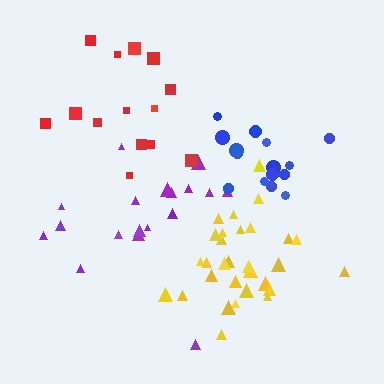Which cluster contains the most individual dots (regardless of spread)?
Yellow (31).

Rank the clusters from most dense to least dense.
yellow, blue, purple, red.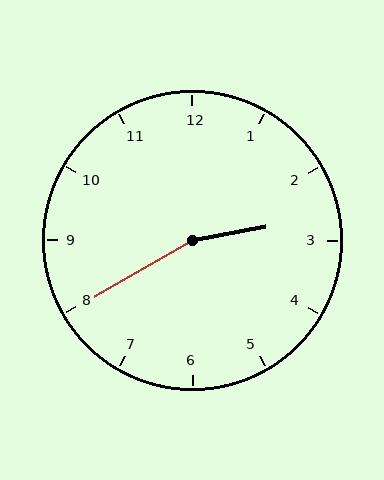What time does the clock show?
2:40.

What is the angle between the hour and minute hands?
Approximately 160 degrees.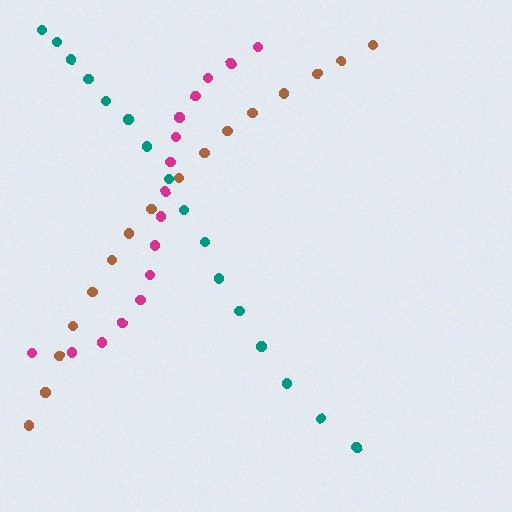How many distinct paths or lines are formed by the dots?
There are 3 distinct paths.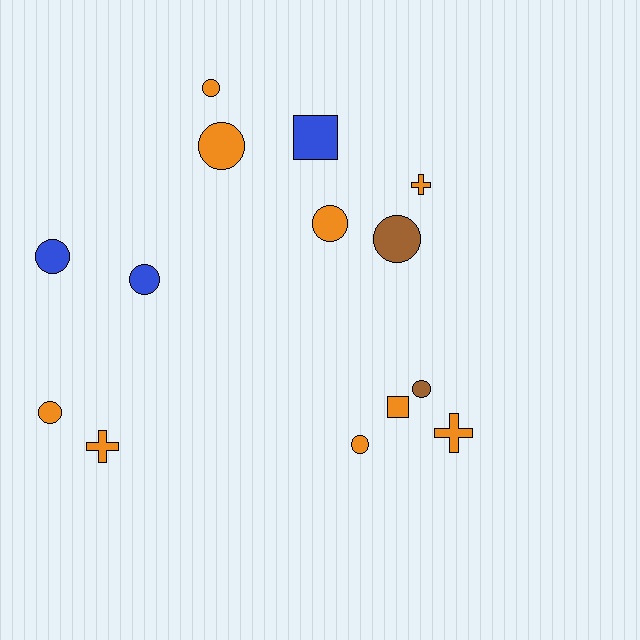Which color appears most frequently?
Orange, with 9 objects.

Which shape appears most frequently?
Circle, with 9 objects.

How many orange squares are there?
There is 1 orange square.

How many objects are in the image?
There are 14 objects.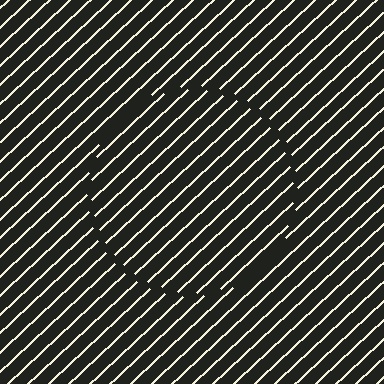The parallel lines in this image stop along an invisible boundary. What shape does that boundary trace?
An illusory circle. The interior of the shape contains the same grating, shifted by half a period — the contour is defined by the phase discontinuity where line-ends from the inner and outer gratings abut.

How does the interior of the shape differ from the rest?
The interior of the shape contains the same grating, shifted by half a period — the contour is defined by the phase discontinuity where line-ends from the inner and outer gratings abut.